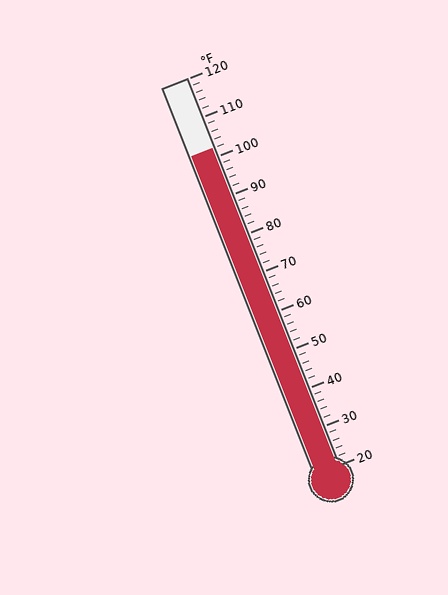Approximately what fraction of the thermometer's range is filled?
The thermometer is filled to approximately 80% of its range.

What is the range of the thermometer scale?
The thermometer scale ranges from 20°F to 120°F.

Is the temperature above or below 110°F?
The temperature is below 110°F.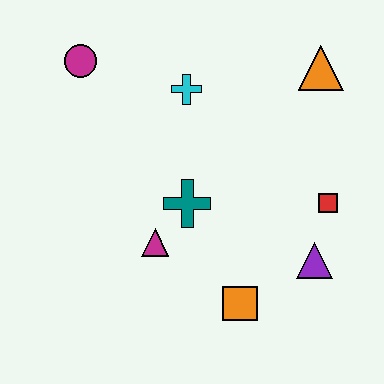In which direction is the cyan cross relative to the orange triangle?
The cyan cross is to the left of the orange triangle.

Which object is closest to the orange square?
The purple triangle is closest to the orange square.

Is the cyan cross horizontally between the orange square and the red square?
No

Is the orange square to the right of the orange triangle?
No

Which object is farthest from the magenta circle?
The purple triangle is farthest from the magenta circle.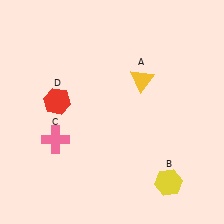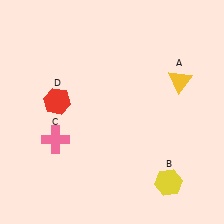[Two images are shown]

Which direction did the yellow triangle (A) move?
The yellow triangle (A) moved right.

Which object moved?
The yellow triangle (A) moved right.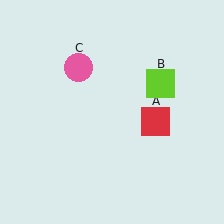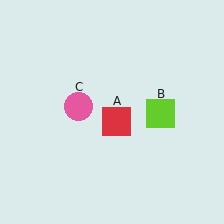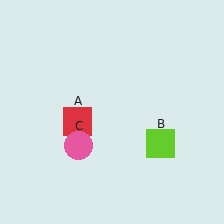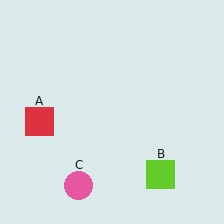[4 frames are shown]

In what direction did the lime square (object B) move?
The lime square (object B) moved down.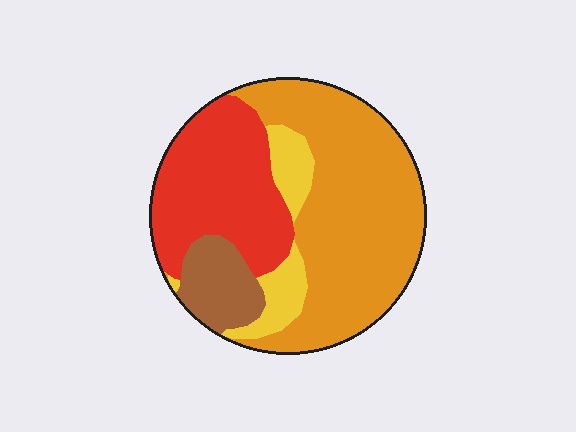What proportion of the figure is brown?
Brown takes up about one tenth (1/10) of the figure.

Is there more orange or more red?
Orange.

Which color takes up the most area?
Orange, at roughly 50%.